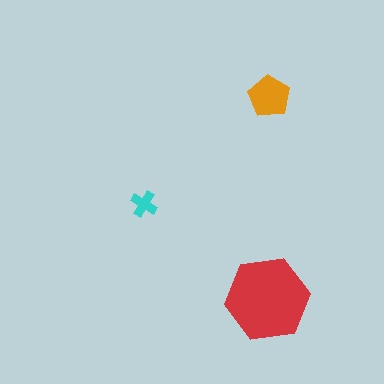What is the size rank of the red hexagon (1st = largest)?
1st.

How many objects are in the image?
There are 3 objects in the image.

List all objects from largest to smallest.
The red hexagon, the orange pentagon, the cyan cross.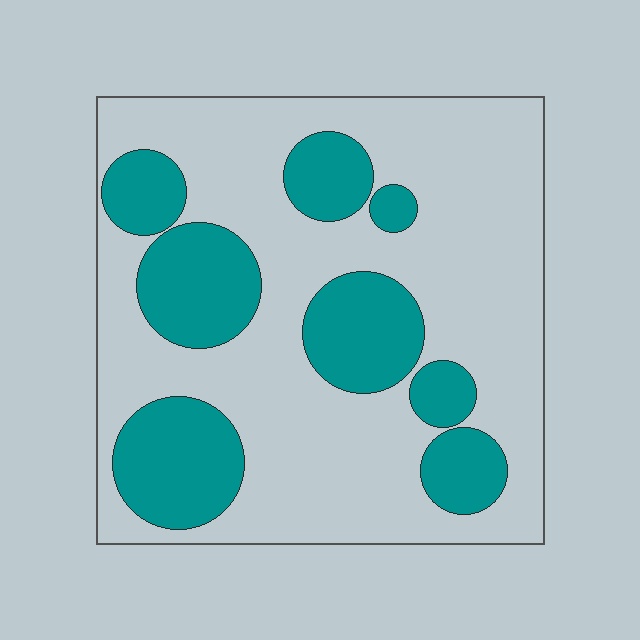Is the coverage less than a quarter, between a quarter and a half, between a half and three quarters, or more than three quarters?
Between a quarter and a half.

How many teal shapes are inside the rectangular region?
8.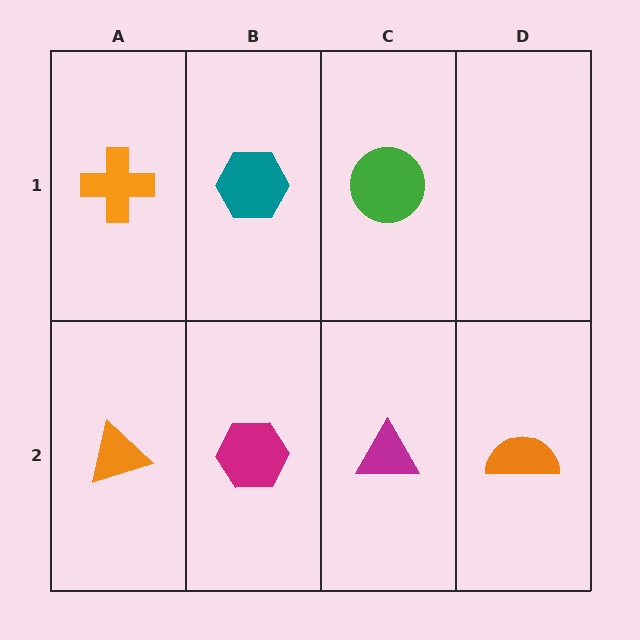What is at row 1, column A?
An orange cross.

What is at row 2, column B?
A magenta hexagon.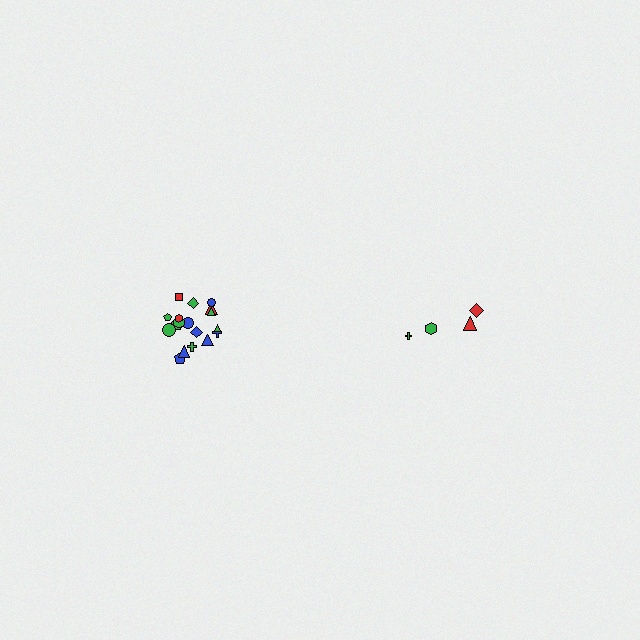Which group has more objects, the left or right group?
The left group.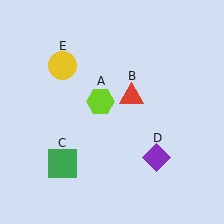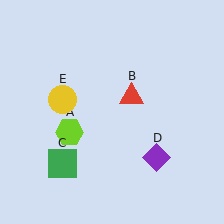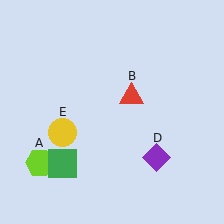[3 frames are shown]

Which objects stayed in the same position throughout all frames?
Red triangle (object B) and green square (object C) and purple diamond (object D) remained stationary.